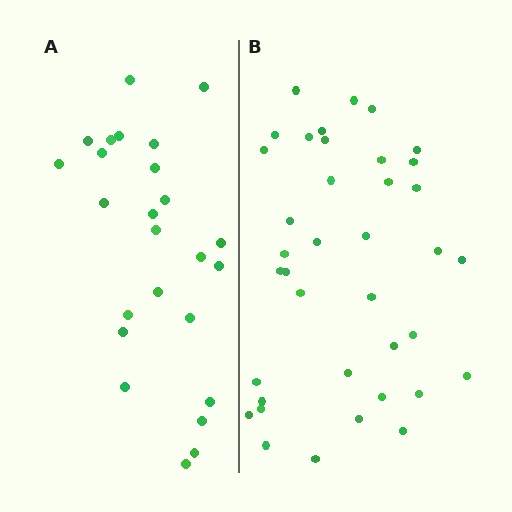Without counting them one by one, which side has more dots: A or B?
Region B (the right region) has more dots.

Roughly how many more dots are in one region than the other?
Region B has approximately 15 more dots than region A.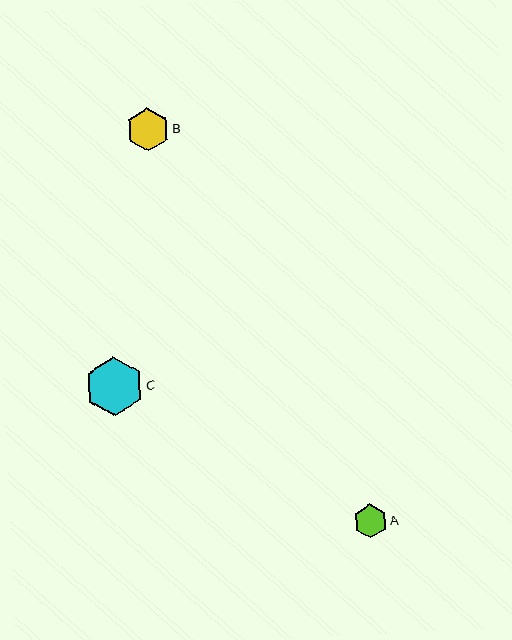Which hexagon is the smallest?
Hexagon A is the smallest with a size of approximately 33 pixels.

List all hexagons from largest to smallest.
From largest to smallest: C, B, A.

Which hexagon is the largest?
Hexagon C is the largest with a size of approximately 59 pixels.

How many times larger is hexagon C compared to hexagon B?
Hexagon C is approximately 1.4 times the size of hexagon B.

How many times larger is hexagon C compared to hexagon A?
Hexagon C is approximately 1.8 times the size of hexagon A.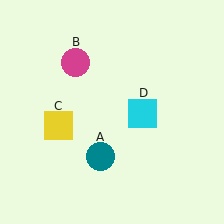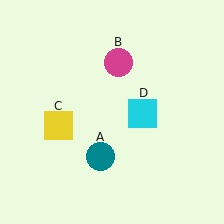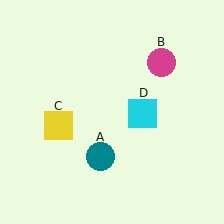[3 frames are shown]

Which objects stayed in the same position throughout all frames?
Teal circle (object A) and yellow square (object C) and cyan square (object D) remained stationary.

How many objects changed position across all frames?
1 object changed position: magenta circle (object B).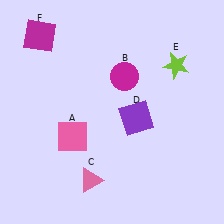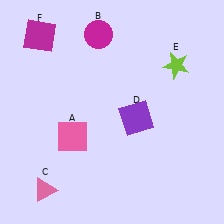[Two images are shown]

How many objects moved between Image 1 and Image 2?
2 objects moved between the two images.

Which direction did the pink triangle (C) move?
The pink triangle (C) moved left.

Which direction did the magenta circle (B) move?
The magenta circle (B) moved up.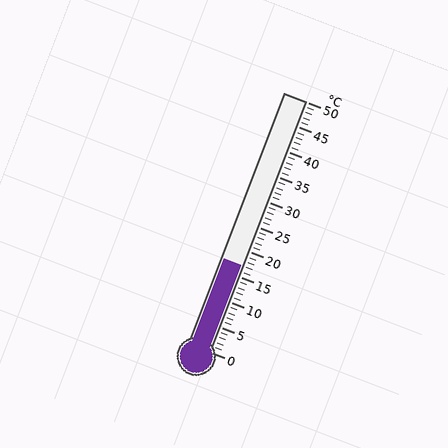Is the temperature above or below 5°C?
The temperature is above 5°C.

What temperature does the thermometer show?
The thermometer shows approximately 17°C.